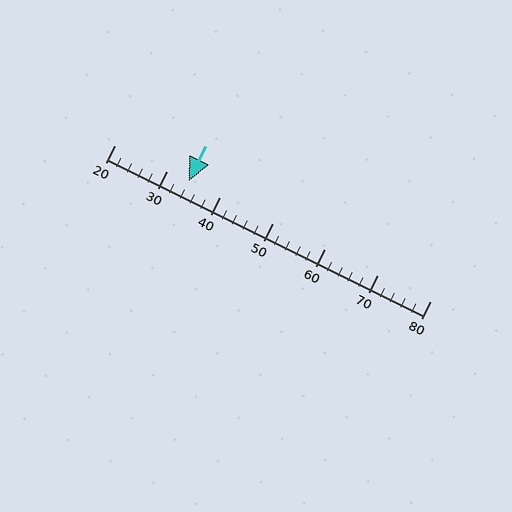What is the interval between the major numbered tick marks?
The major tick marks are spaced 10 units apart.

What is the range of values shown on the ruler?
The ruler shows values from 20 to 80.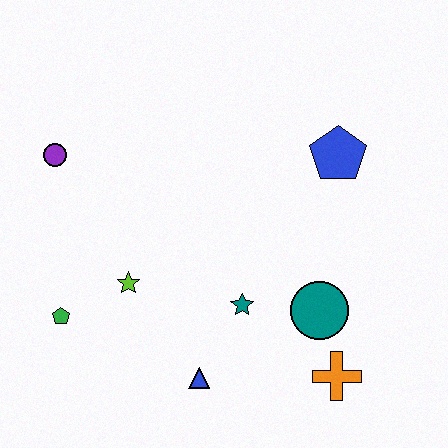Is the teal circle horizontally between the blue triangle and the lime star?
No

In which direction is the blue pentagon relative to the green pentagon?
The blue pentagon is to the right of the green pentagon.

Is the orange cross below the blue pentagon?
Yes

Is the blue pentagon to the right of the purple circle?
Yes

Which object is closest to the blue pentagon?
The teal circle is closest to the blue pentagon.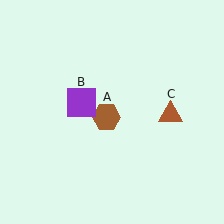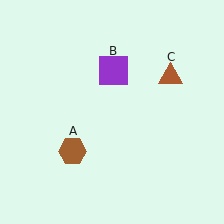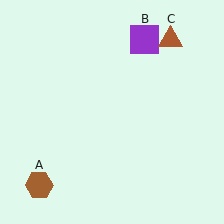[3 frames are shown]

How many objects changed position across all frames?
3 objects changed position: brown hexagon (object A), purple square (object B), brown triangle (object C).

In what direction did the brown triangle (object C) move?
The brown triangle (object C) moved up.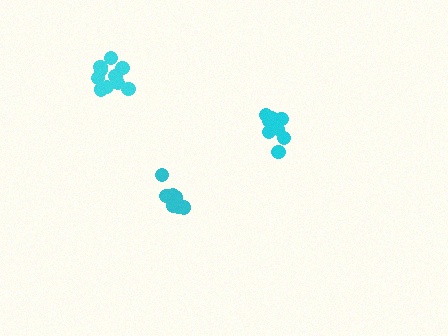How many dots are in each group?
Group 1: 8 dots, Group 2: 8 dots, Group 3: 11 dots (27 total).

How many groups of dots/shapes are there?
There are 3 groups.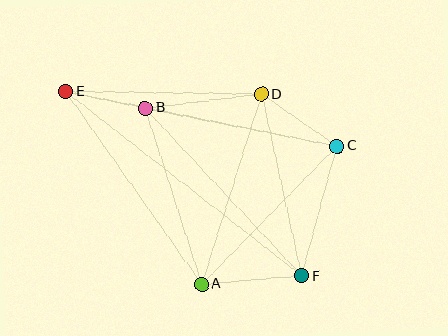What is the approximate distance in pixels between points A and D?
The distance between A and D is approximately 199 pixels.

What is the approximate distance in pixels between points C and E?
The distance between C and E is approximately 276 pixels.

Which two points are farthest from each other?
Points E and F are farthest from each other.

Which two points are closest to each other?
Points B and E are closest to each other.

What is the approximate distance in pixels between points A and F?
The distance between A and F is approximately 101 pixels.